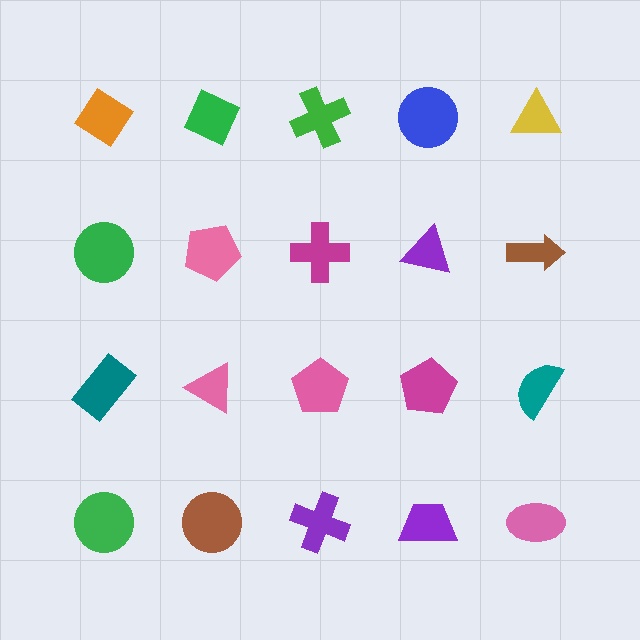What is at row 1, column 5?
A yellow triangle.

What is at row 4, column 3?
A purple cross.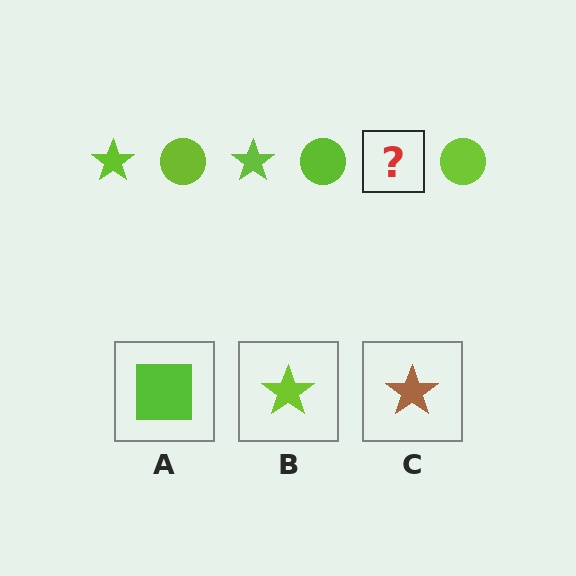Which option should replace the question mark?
Option B.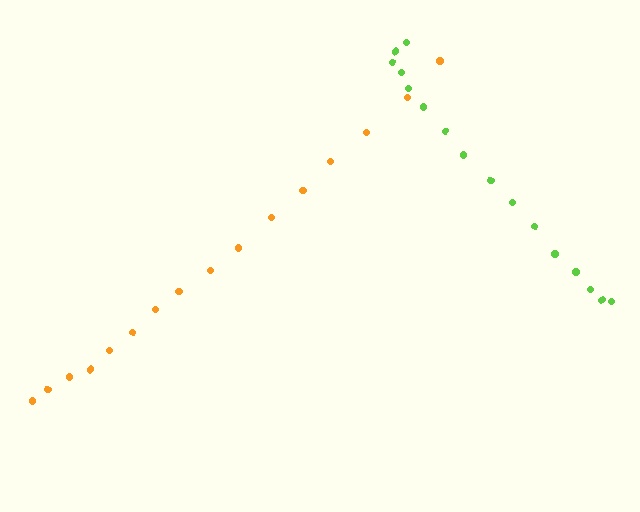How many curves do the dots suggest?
There are 2 distinct paths.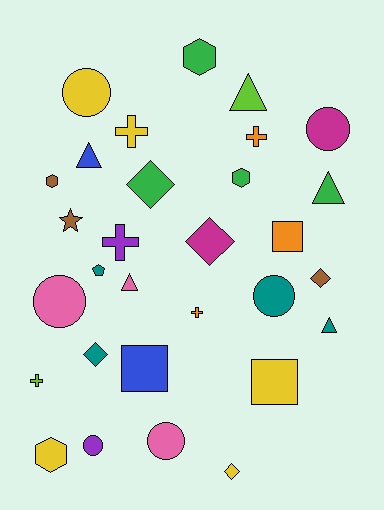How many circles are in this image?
There are 6 circles.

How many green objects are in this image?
There are 4 green objects.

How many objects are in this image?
There are 30 objects.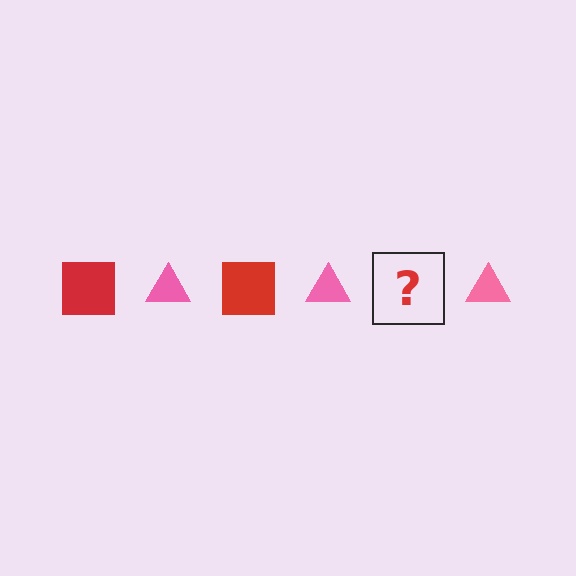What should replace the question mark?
The question mark should be replaced with a red square.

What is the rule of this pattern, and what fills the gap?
The rule is that the pattern alternates between red square and pink triangle. The gap should be filled with a red square.